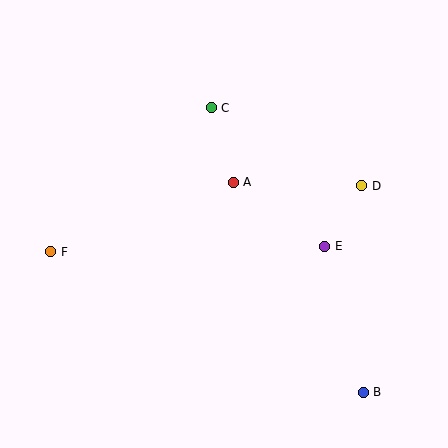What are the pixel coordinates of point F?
Point F is at (51, 252).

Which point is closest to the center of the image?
Point A at (233, 182) is closest to the center.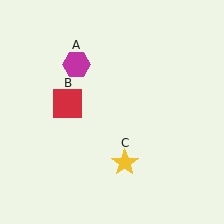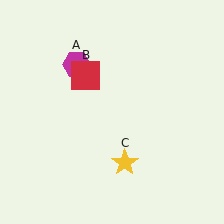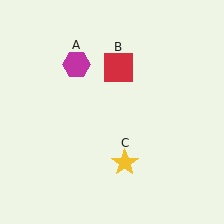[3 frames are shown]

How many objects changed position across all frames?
1 object changed position: red square (object B).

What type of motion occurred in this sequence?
The red square (object B) rotated clockwise around the center of the scene.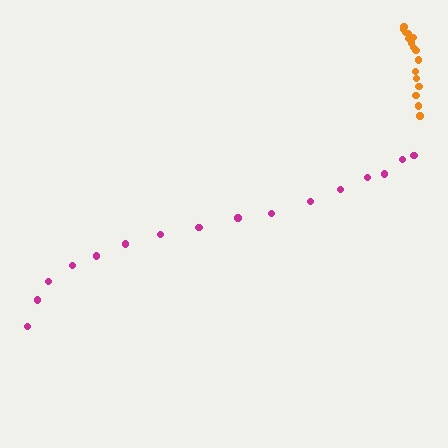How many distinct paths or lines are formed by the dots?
There are 2 distinct paths.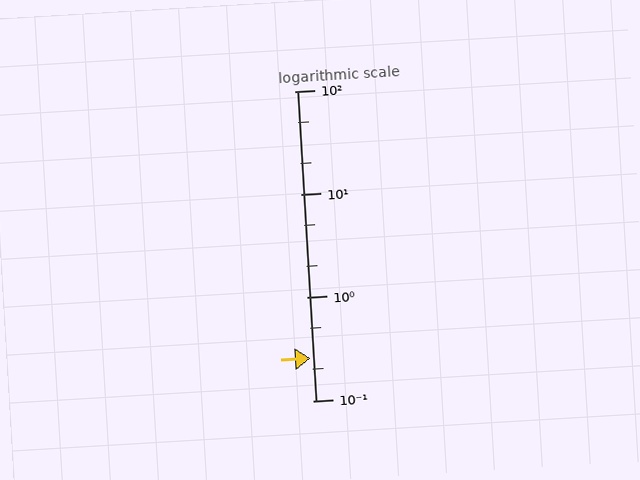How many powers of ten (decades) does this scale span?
The scale spans 3 decades, from 0.1 to 100.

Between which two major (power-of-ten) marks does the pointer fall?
The pointer is between 0.1 and 1.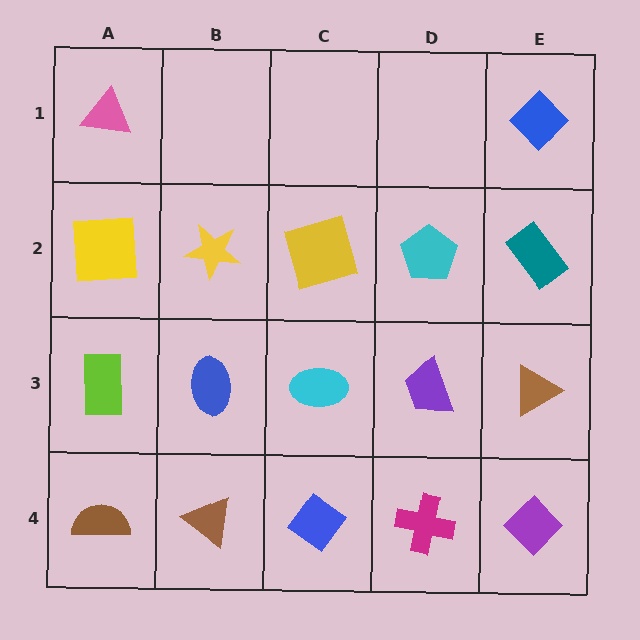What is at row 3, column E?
A brown triangle.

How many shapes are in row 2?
5 shapes.